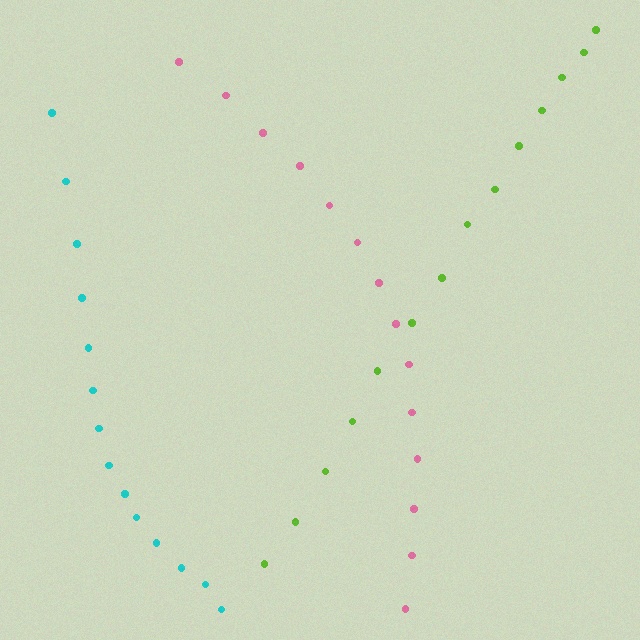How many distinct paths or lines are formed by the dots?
There are 3 distinct paths.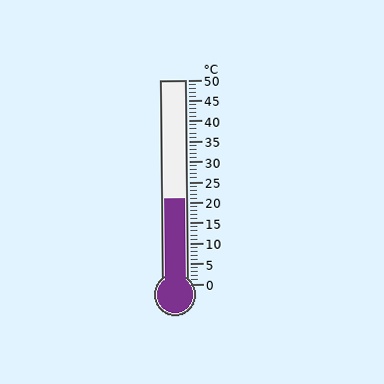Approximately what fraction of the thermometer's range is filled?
The thermometer is filled to approximately 40% of its range.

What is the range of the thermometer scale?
The thermometer scale ranges from 0°C to 50°C.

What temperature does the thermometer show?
The thermometer shows approximately 21°C.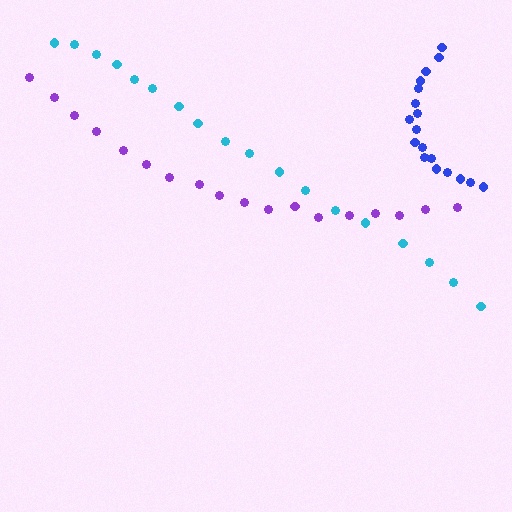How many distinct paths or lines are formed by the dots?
There are 3 distinct paths.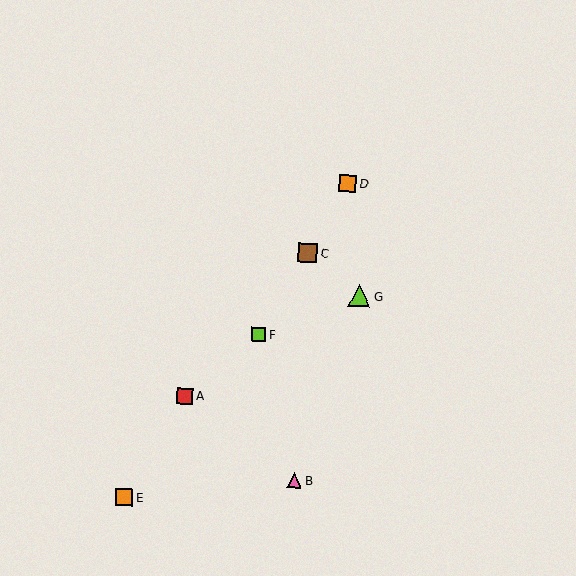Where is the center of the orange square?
The center of the orange square is at (124, 497).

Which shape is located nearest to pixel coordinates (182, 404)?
The red square (labeled A) at (185, 396) is nearest to that location.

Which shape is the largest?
The lime triangle (labeled G) is the largest.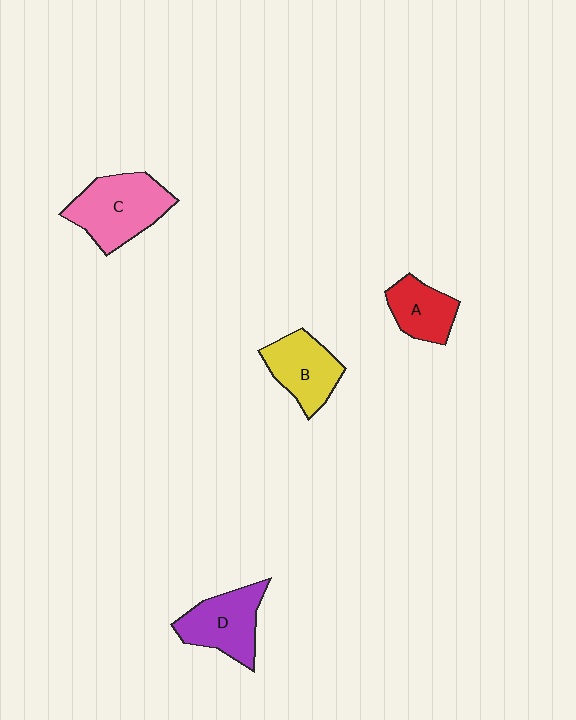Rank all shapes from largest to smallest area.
From largest to smallest: C (pink), D (purple), B (yellow), A (red).